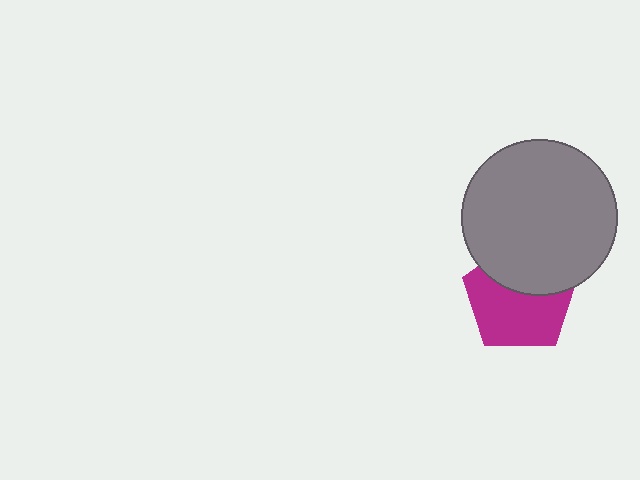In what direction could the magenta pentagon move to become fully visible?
The magenta pentagon could move down. That would shift it out from behind the gray circle entirely.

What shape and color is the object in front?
The object in front is a gray circle.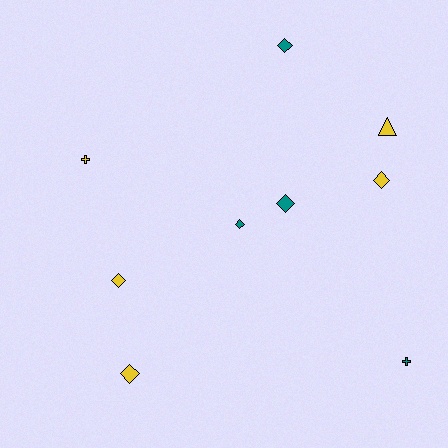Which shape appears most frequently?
Diamond, with 6 objects.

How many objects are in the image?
There are 9 objects.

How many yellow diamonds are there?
There are 3 yellow diamonds.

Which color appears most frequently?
Yellow, with 5 objects.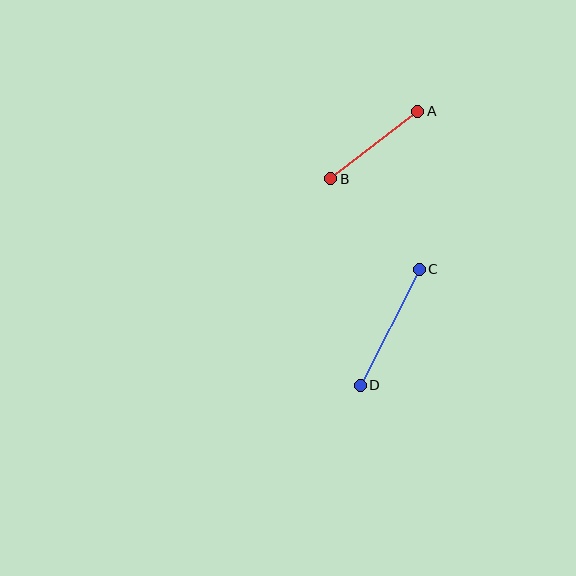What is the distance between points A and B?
The distance is approximately 110 pixels.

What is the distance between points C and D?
The distance is approximately 130 pixels.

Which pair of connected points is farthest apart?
Points C and D are farthest apart.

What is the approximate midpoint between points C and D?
The midpoint is at approximately (390, 327) pixels.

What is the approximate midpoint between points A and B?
The midpoint is at approximately (374, 145) pixels.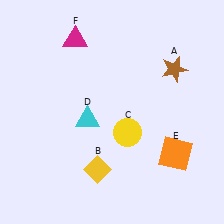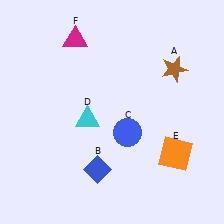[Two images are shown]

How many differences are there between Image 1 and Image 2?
There are 2 differences between the two images.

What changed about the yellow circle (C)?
In Image 1, C is yellow. In Image 2, it changed to blue.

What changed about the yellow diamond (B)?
In Image 1, B is yellow. In Image 2, it changed to blue.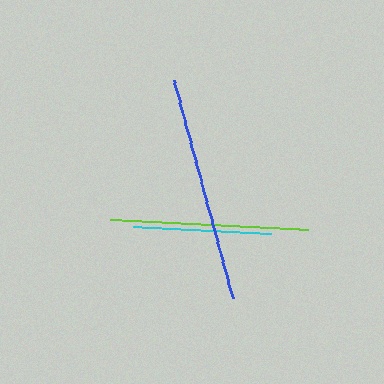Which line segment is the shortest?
The cyan line is the shortest at approximately 138 pixels.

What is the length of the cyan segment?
The cyan segment is approximately 138 pixels long.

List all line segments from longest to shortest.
From longest to shortest: blue, lime, cyan.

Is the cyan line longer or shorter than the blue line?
The blue line is longer than the cyan line.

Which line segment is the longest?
The blue line is the longest at approximately 226 pixels.